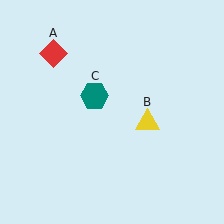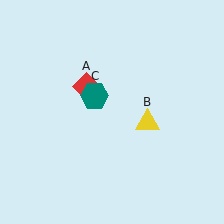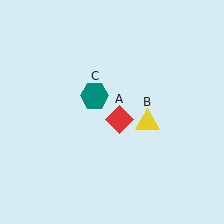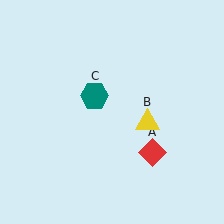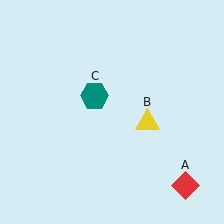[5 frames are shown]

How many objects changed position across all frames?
1 object changed position: red diamond (object A).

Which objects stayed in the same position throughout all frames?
Yellow triangle (object B) and teal hexagon (object C) remained stationary.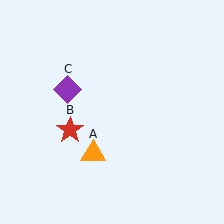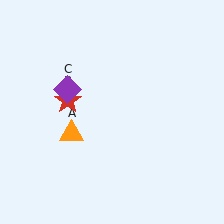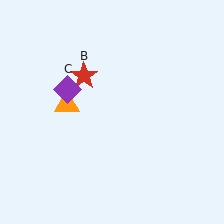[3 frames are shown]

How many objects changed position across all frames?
2 objects changed position: orange triangle (object A), red star (object B).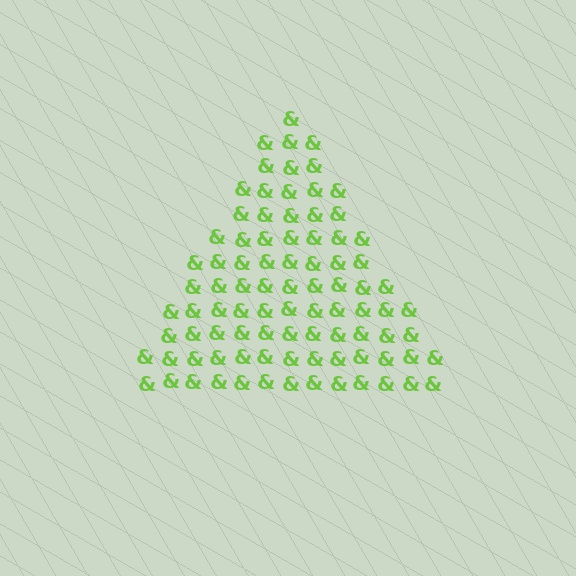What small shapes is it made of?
It is made of small ampersands.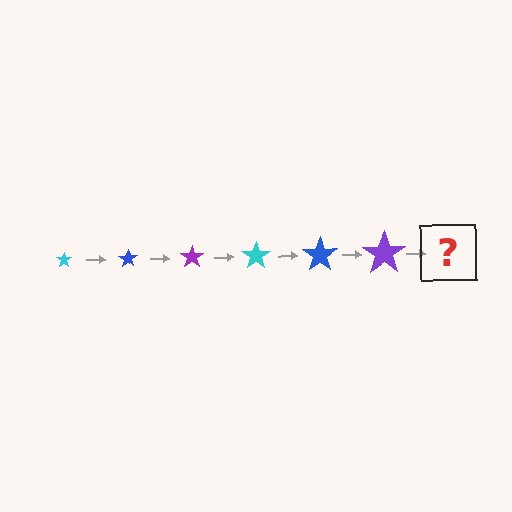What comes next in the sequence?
The next element should be a cyan star, larger than the previous one.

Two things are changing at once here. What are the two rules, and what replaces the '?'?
The two rules are that the star grows larger each step and the color cycles through cyan, blue, and purple. The '?' should be a cyan star, larger than the previous one.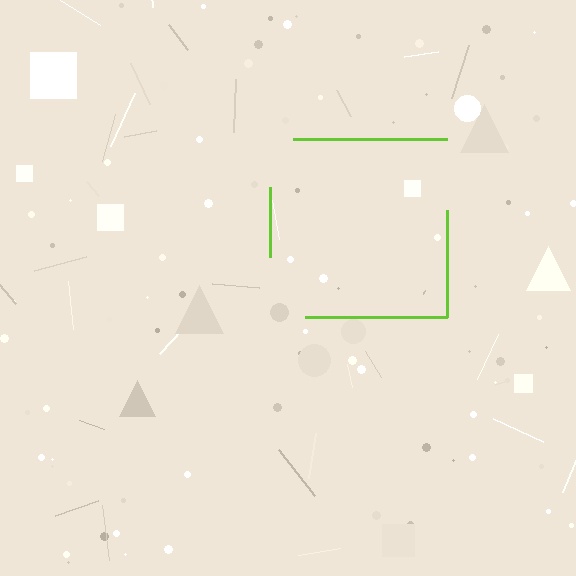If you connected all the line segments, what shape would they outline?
They would outline a square.